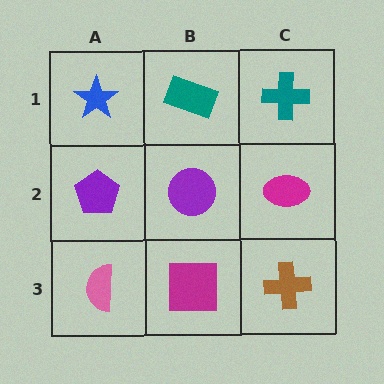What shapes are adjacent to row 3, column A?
A purple pentagon (row 2, column A), a magenta square (row 3, column B).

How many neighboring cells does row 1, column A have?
2.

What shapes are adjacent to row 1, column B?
A purple circle (row 2, column B), a blue star (row 1, column A), a teal cross (row 1, column C).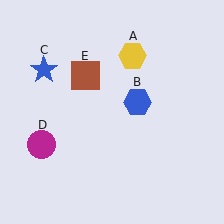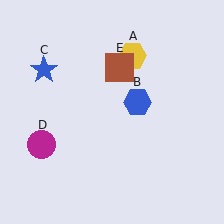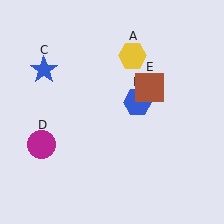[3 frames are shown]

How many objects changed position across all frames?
1 object changed position: brown square (object E).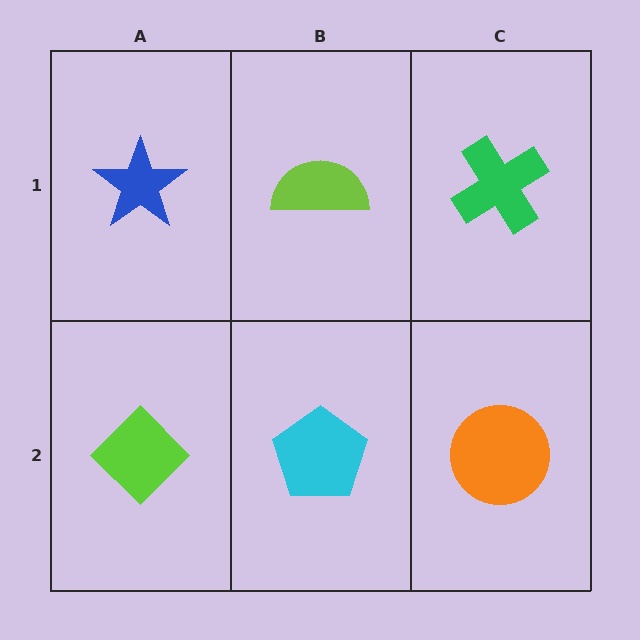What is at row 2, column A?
A lime diamond.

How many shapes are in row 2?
3 shapes.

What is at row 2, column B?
A cyan pentagon.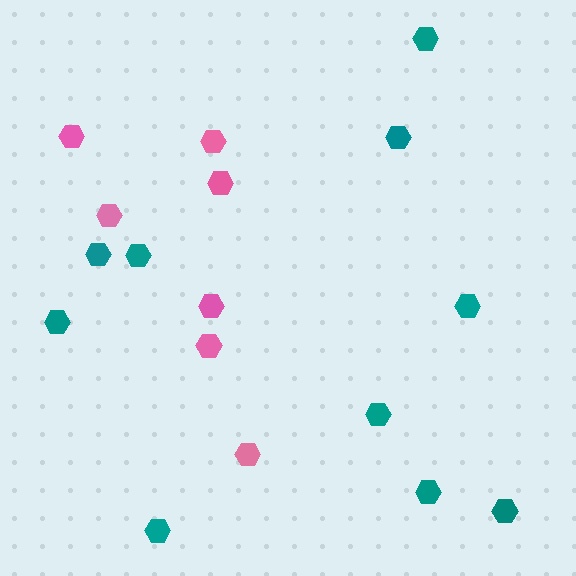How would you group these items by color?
There are 2 groups: one group of pink hexagons (7) and one group of teal hexagons (10).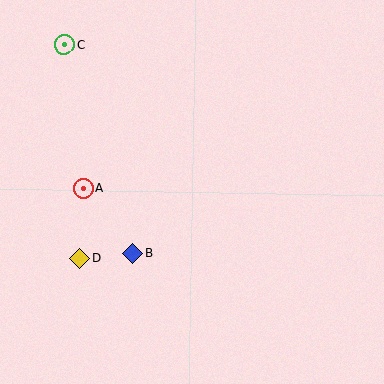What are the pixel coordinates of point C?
Point C is at (64, 44).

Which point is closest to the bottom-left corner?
Point D is closest to the bottom-left corner.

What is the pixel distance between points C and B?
The distance between C and B is 220 pixels.